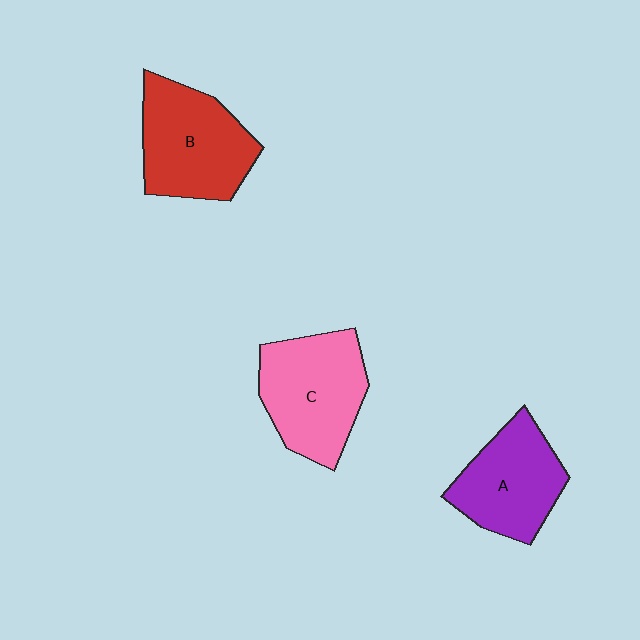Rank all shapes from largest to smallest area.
From largest to smallest: C (pink), B (red), A (purple).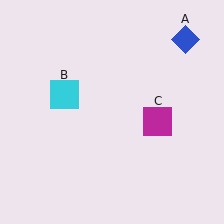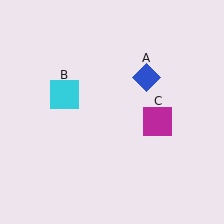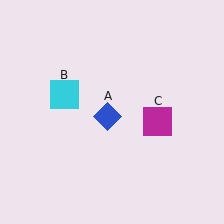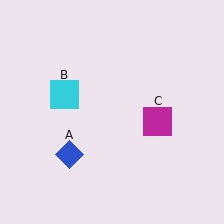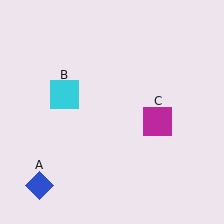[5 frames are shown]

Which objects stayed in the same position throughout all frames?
Cyan square (object B) and magenta square (object C) remained stationary.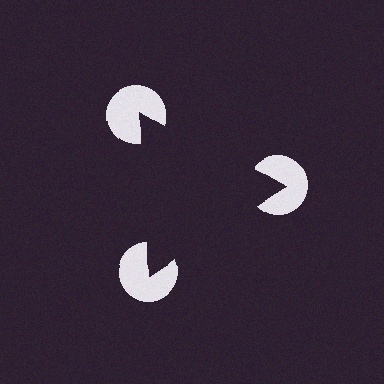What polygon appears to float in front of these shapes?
An illusory triangle — its edges are inferred from the aligned wedge cuts in the pac-man discs, not physically drawn.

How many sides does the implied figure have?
3 sides.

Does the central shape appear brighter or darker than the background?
It typically appears slightly darker than the background, even though no actual brightness change is drawn.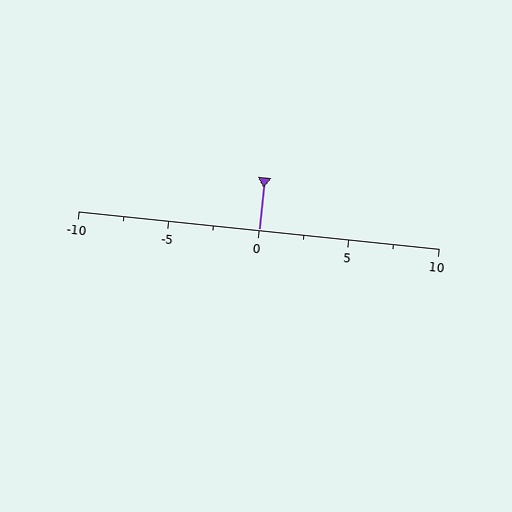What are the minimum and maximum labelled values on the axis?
The axis runs from -10 to 10.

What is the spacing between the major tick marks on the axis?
The major ticks are spaced 5 apart.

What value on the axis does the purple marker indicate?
The marker indicates approximately 0.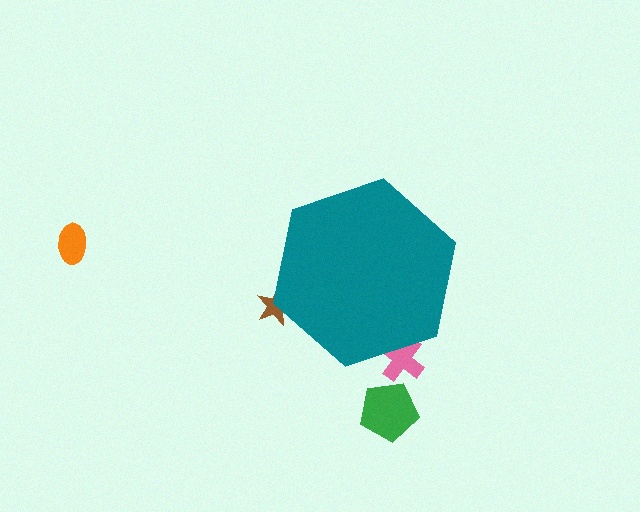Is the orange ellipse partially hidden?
No, the orange ellipse is fully visible.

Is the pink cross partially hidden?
Yes, the pink cross is partially hidden behind the teal hexagon.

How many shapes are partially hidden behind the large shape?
2 shapes are partially hidden.